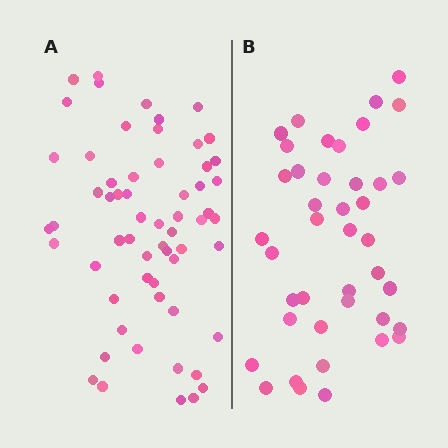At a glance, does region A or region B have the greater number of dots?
Region A (the left region) has more dots.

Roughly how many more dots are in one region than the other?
Region A has approximately 20 more dots than region B.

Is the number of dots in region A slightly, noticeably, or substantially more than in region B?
Region A has substantially more. The ratio is roughly 1.5 to 1.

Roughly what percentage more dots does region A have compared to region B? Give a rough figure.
About 45% more.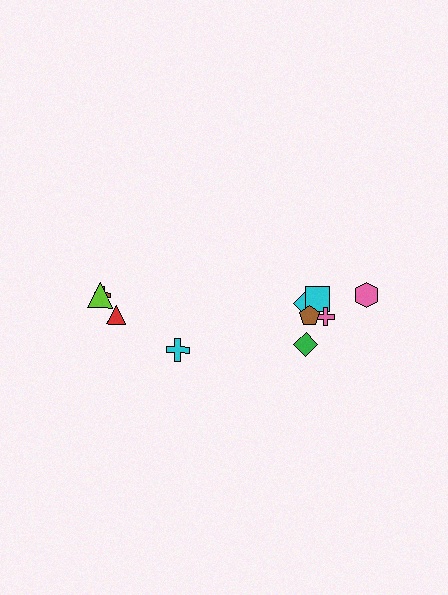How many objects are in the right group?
There are 6 objects.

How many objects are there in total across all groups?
There are 10 objects.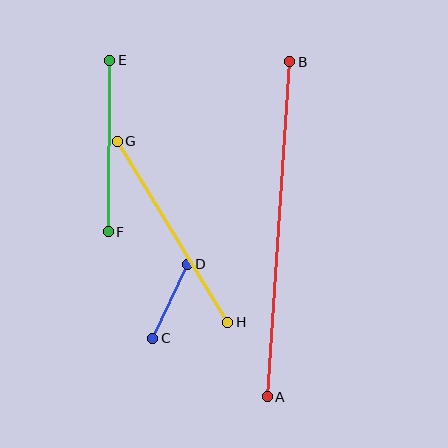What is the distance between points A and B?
The distance is approximately 336 pixels.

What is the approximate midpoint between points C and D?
The midpoint is at approximately (170, 301) pixels.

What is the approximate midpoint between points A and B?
The midpoint is at approximately (278, 229) pixels.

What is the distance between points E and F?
The distance is approximately 172 pixels.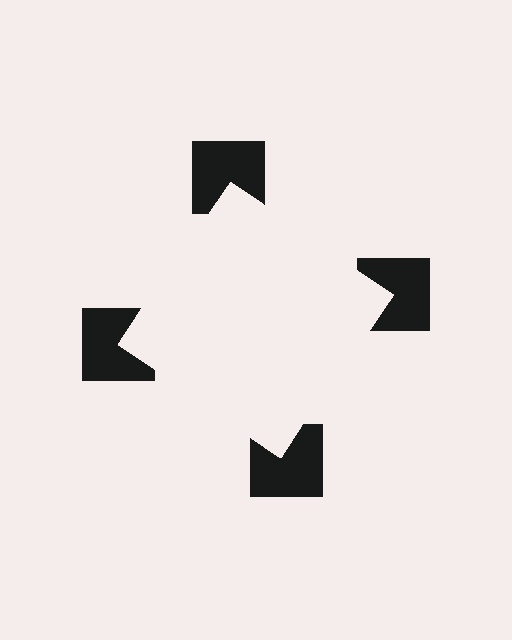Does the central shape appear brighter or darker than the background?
It typically appears slightly brighter than the background, even though no actual brightness change is drawn.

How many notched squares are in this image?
There are 4 — one at each vertex of the illusory square.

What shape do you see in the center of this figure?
An illusory square — its edges are inferred from the aligned wedge cuts in the notched squares, not physically drawn.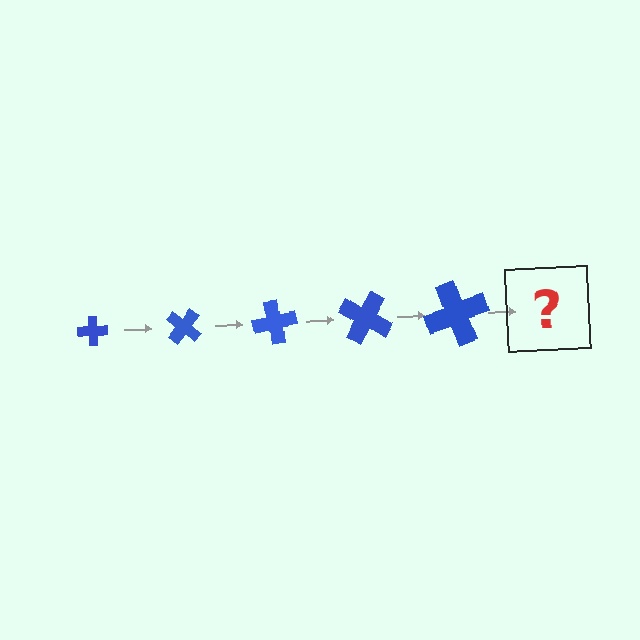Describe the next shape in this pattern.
It should be a cross, larger than the previous one and rotated 200 degrees from the start.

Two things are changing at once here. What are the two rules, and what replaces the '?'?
The two rules are that the cross grows larger each step and it rotates 40 degrees each step. The '?' should be a cross, larger than the previous one and rotated 200 degrees from the start.